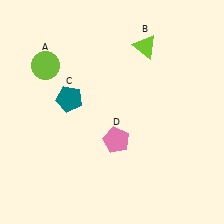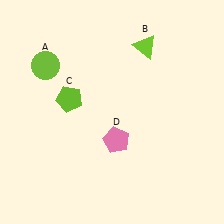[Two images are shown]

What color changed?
The pentagon (C) changed from teal in Image 1 to lime in Image 2.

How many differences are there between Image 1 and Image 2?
There is 1 difference between the two images.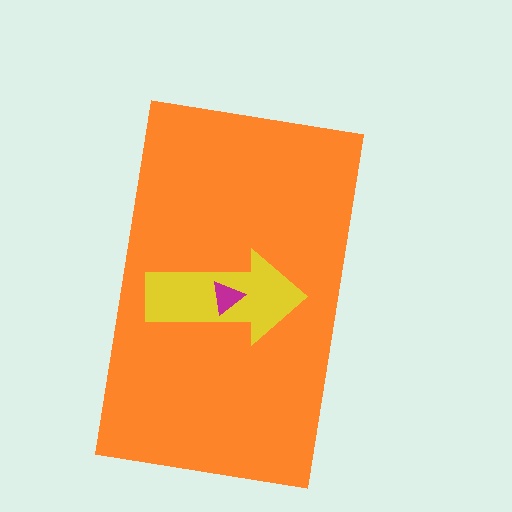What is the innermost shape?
The magenta triangle.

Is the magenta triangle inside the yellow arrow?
Yes.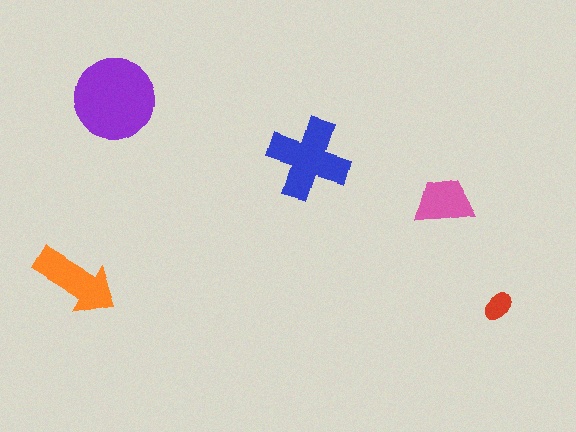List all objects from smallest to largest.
The red ellipse, the pink trapezoid, the orange arrow, the blue cross, the purple circle.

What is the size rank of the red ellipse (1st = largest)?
5th.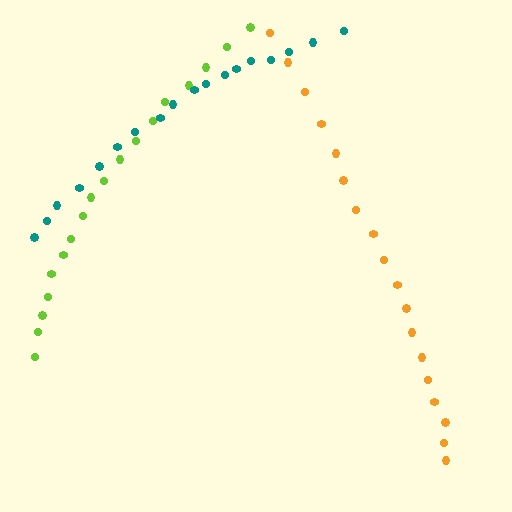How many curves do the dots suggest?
There are 3 distinct paths.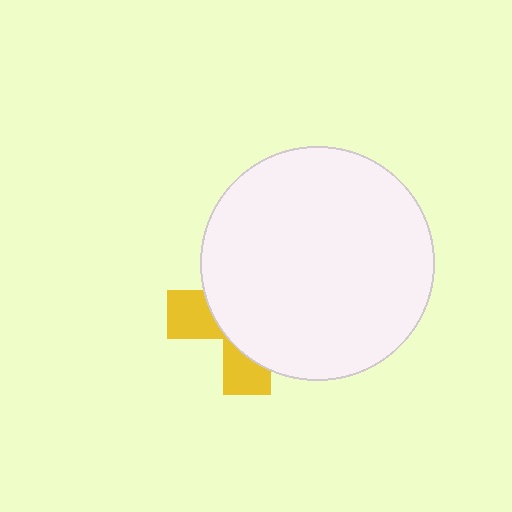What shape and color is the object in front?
The object in front is a white circle.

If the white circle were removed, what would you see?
You would see the complete yellow cross.